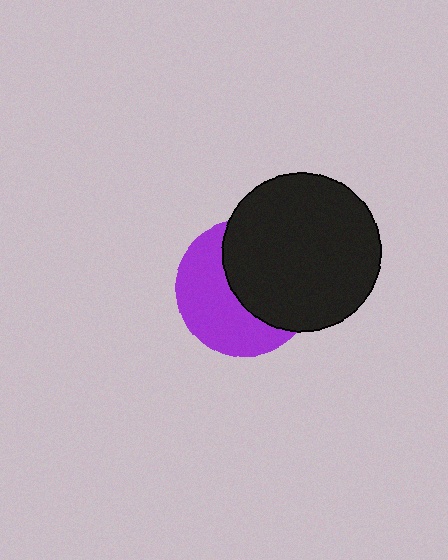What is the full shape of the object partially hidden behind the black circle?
The partially hidden object is a purple circle.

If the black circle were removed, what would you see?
You would see the complete purple circle.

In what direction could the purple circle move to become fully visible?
The purple circle could move left. That would shift it out from behind the black circle entirely.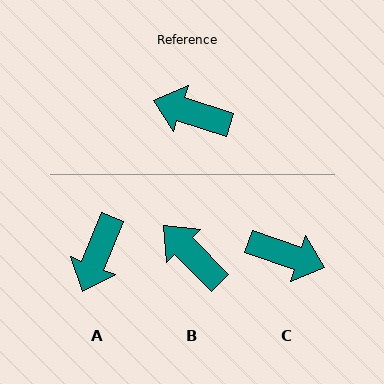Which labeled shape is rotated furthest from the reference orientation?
C, about 179 degrees away.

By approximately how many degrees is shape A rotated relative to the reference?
Approximately 86 degrees counter-clockwise.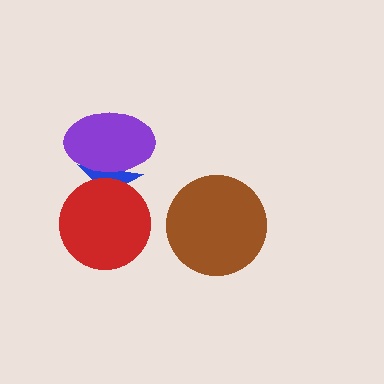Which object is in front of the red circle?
The purple ellipse is in front of the red circle.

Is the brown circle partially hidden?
No, no other shape covers it.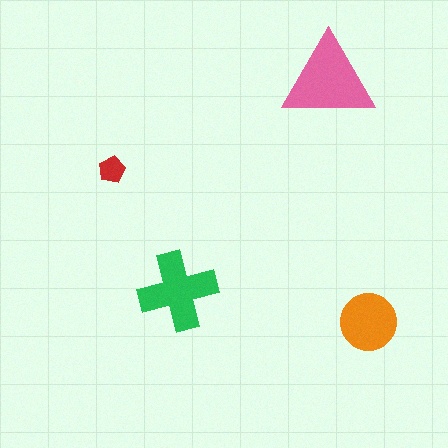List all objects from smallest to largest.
The red pentagon, the orange circle, the green cross, the pink triangle.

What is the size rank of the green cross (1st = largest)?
2nd.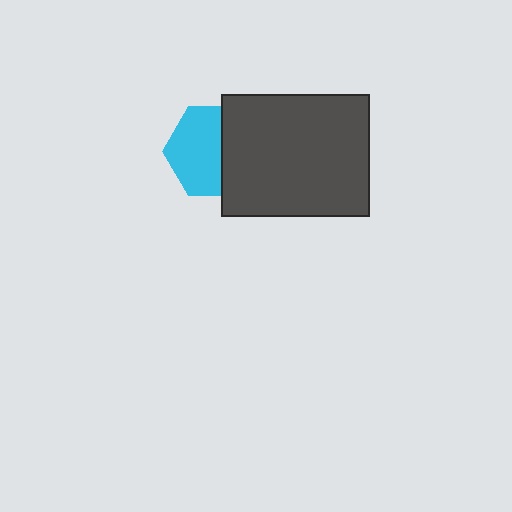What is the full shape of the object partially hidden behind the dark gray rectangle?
The partially hidden object is a cyan hexagon.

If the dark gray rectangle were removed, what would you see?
You would see the complete cyan hexagon.